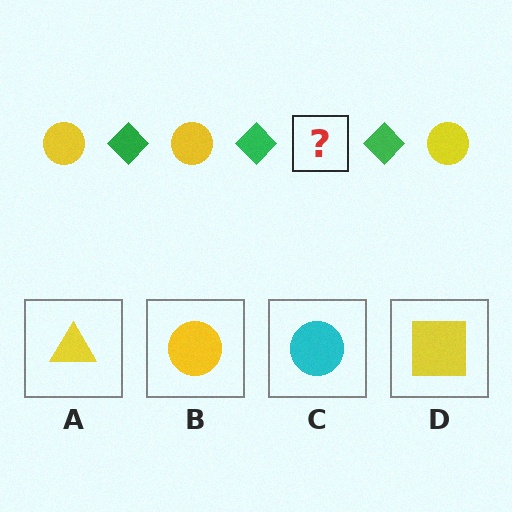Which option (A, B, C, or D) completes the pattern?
B.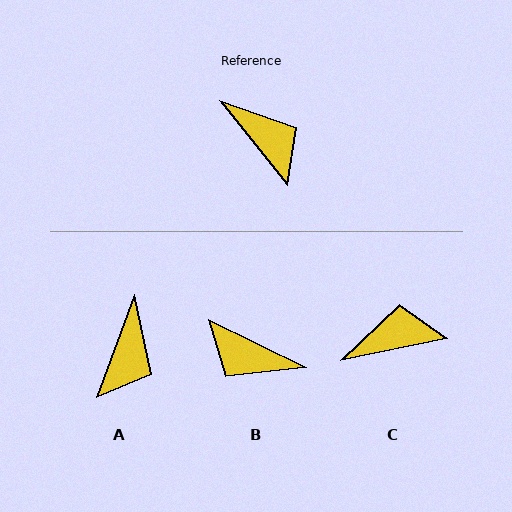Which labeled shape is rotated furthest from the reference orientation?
B, about 155 degrees away.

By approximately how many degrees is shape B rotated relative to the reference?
Approximately 155 degrees clockwise.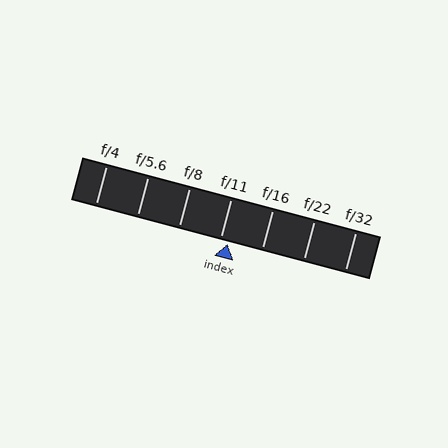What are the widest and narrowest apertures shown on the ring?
The widest aperture shown is f/4 and the narrowest is f/32.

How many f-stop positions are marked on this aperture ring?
There are 7 f-stop positions marked.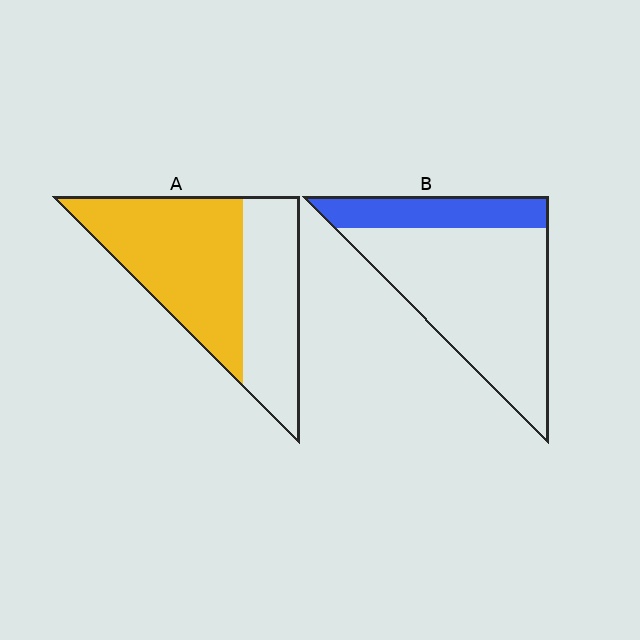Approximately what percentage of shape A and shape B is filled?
A is approximately 60% and B is approximately 25%.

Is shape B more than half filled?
No.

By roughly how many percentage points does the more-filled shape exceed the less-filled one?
By roughly 35 percentage points (A over B).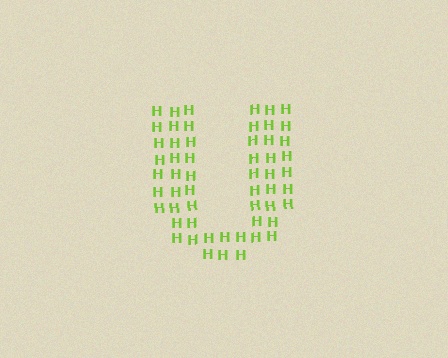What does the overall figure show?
The overall figure shows the letter U.